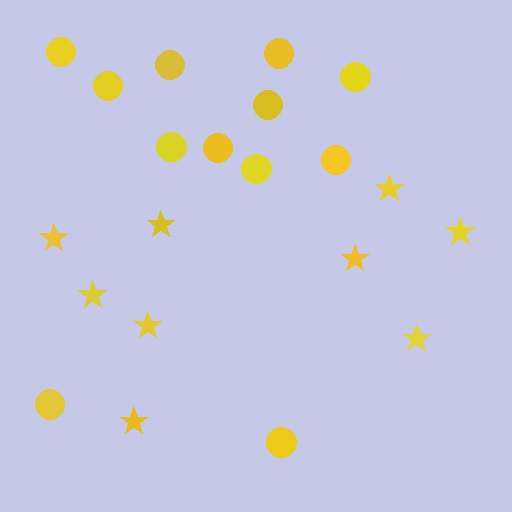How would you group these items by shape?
There are 2 groups: one group of stars (9) and one group of circles (12).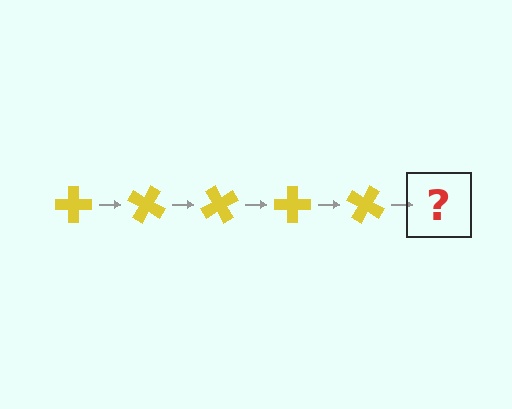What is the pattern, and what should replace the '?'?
The pattern is that the cross rotates 30 degrees each step. The '?' should be a yellow cross rotated 150 degrees.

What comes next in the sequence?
The next element should be a yellow cross rotated 150 degrees.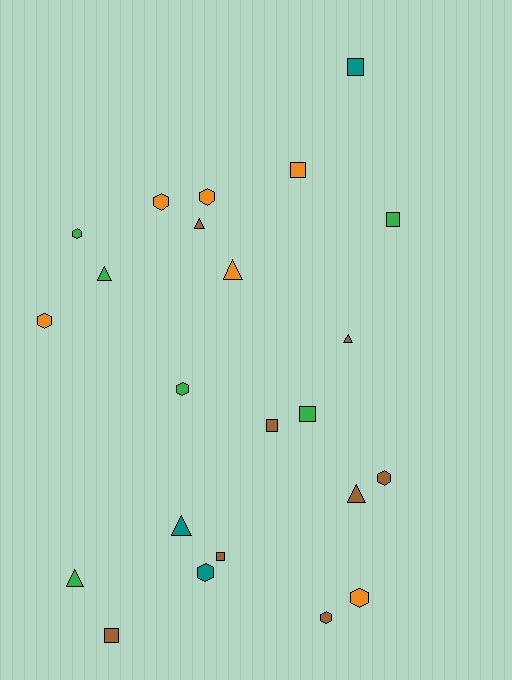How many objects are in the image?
There are 23 objects.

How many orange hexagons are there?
There are 4 orange hexagons.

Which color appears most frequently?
Brown, with 8 objects.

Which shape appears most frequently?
Hexagon, with 9 objects.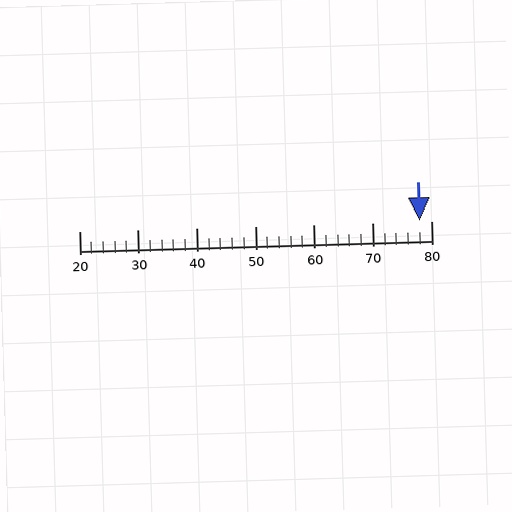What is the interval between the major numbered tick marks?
The major tick marks are spaced 10 units apart.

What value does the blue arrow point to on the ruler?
The blue arrow points to approximately 78.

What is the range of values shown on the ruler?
The ruler shows values from 20 to 80.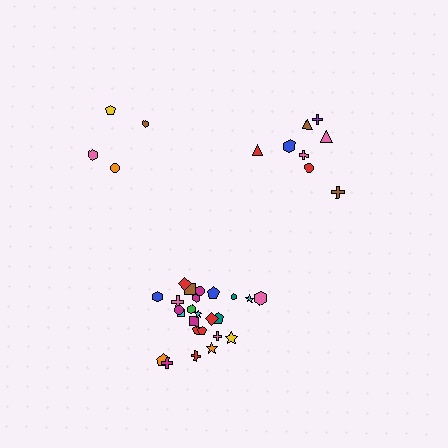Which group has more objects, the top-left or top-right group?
The top-right group.